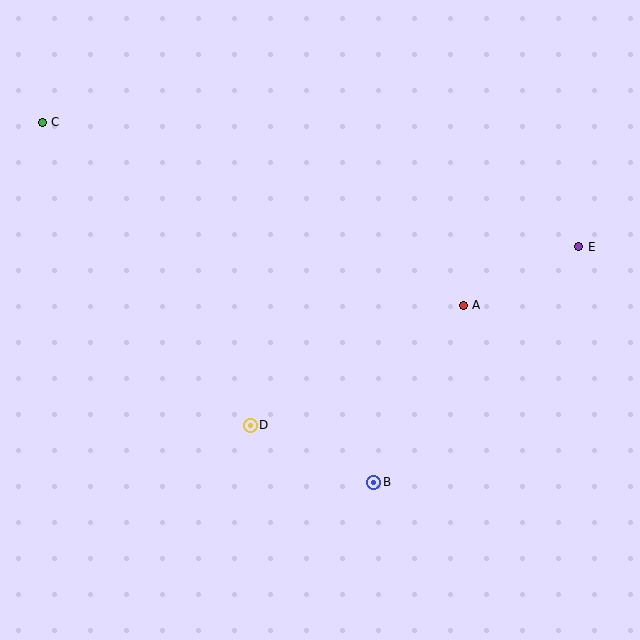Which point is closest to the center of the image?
Point D at (250, 425) is closest to the center.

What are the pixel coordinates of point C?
Point C is at (42, 122).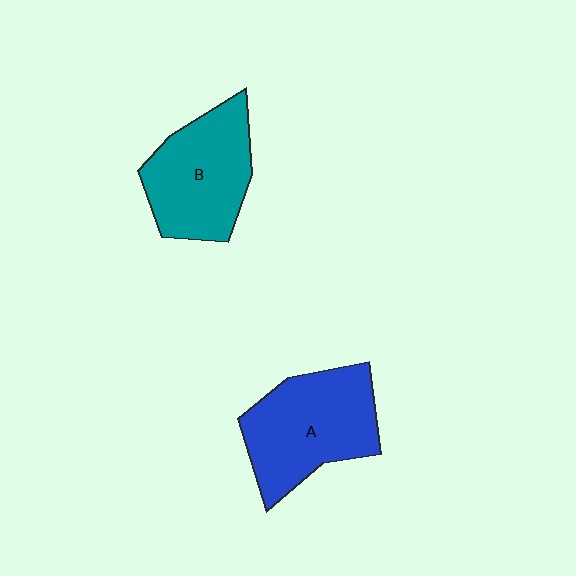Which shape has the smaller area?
Shape B (teal).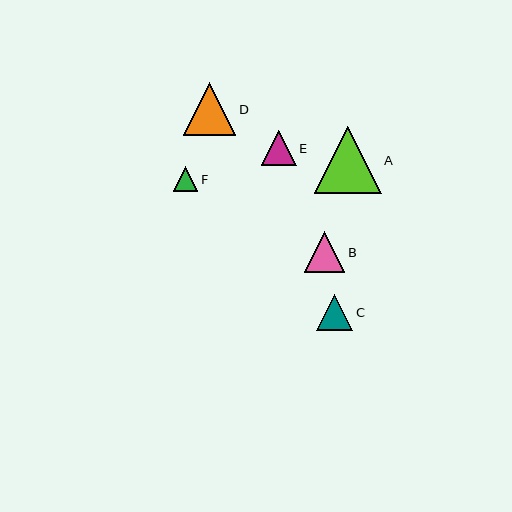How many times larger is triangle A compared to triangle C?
Triangle A is approximately 1.9 times the size of triangle C.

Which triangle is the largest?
Triangle A is the largest with a size of approximately 67 pixels.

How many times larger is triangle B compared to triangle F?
Triangle B is approximately 1.7 times the size of triangle F.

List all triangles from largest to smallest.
From largest to smallest: A, D, B, C, E, F.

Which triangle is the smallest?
Triangle F is the smallest with a size of approximately 24 pixels.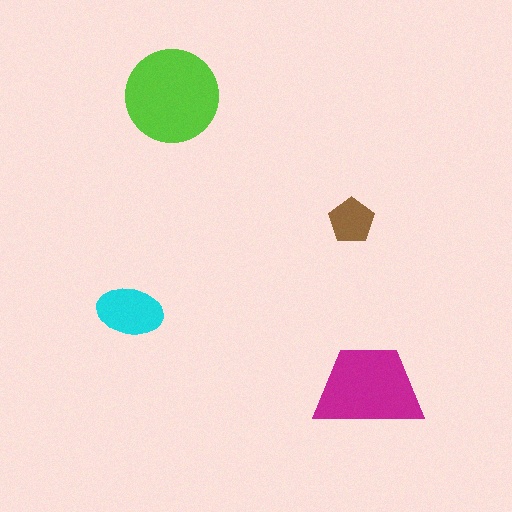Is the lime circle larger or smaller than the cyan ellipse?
Larger.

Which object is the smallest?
The brown pentagon.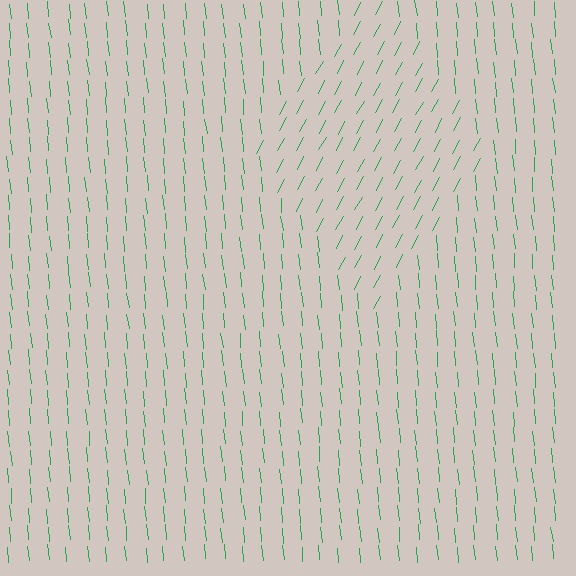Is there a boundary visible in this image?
Yes, there is a texture boundary formed by a change in line orientation.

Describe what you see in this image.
The image is filled with small green line segments. A diamond region in the image has lines oriented differently from the surrounding lines, creating a visible texture boundary.